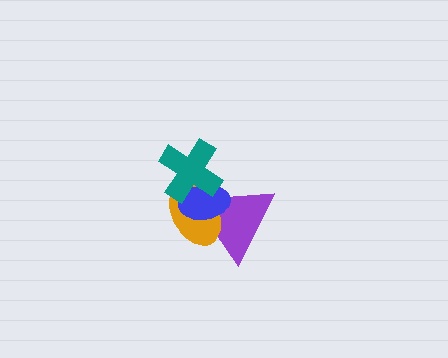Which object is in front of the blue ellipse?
The teal cross is in front of the blue ellipse.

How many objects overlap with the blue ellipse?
3 objects overlap with the blue ellipse.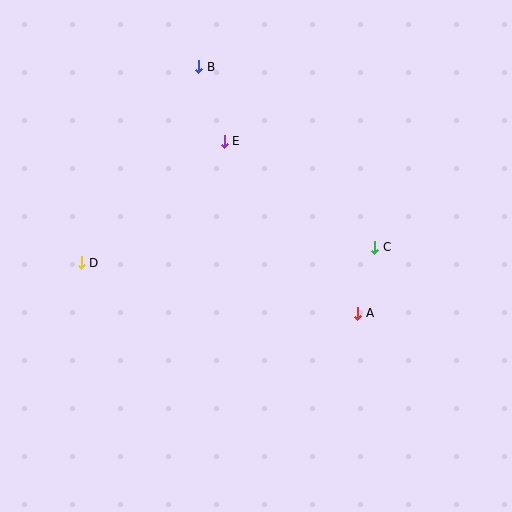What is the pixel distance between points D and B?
The distance between D and B is 228 pixels.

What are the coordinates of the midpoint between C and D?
The midpoint between C and D is at (228, 255).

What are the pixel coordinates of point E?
Point E is at (224, 141).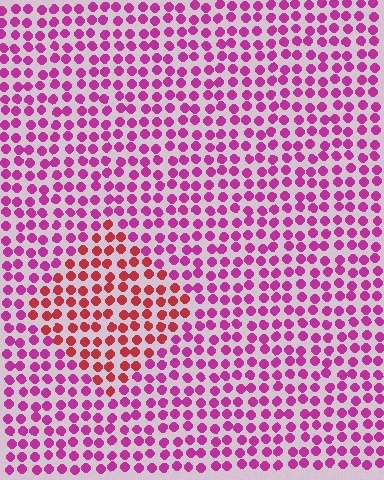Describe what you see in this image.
The image is filled with small magenta elements in a uniform arrangement. A diamond-shaped region is visible where the elements are tinted to a slightly different hue, forming a subtle color boundary.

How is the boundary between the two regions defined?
The boundary is defined purely by a slight shift in hue (about 39 degrees). Spacing, size, and orientation are identical on both sides.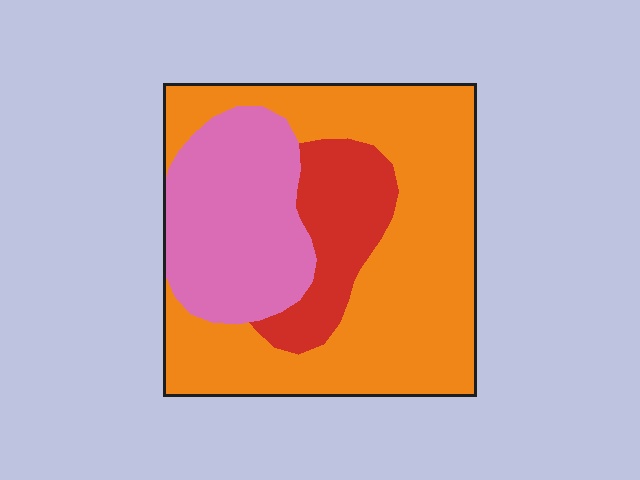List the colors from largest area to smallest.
From largest to smallest: orange, pink, red.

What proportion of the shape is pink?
Pink takes up about one quarter (1/4) of the shape.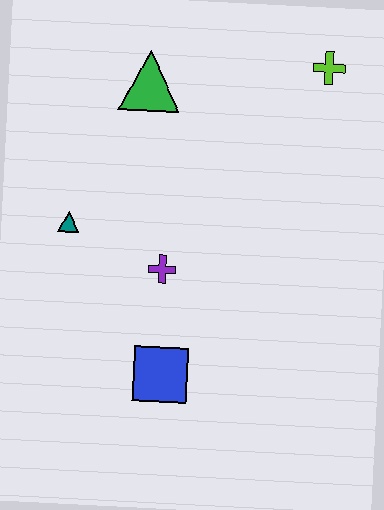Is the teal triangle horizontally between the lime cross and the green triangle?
No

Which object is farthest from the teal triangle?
The lime cross is farthest from the teal triangle.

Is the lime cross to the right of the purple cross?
Yes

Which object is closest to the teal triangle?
The purple cross is closest to the teal triangle.